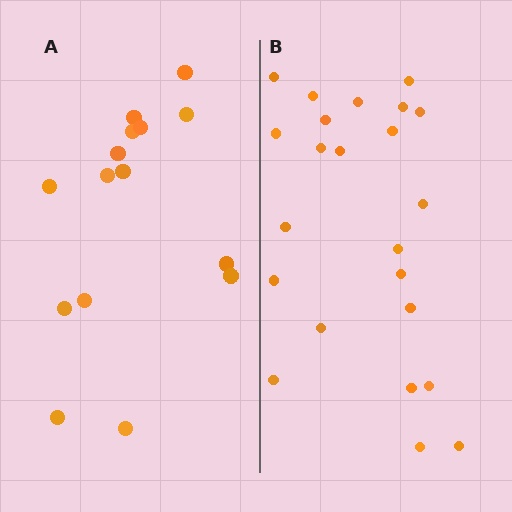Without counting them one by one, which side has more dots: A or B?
Region B (the right region) has more dots.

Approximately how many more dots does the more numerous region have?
Region B has roughly 8 or so more dots than region A.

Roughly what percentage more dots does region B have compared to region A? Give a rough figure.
About 55% more.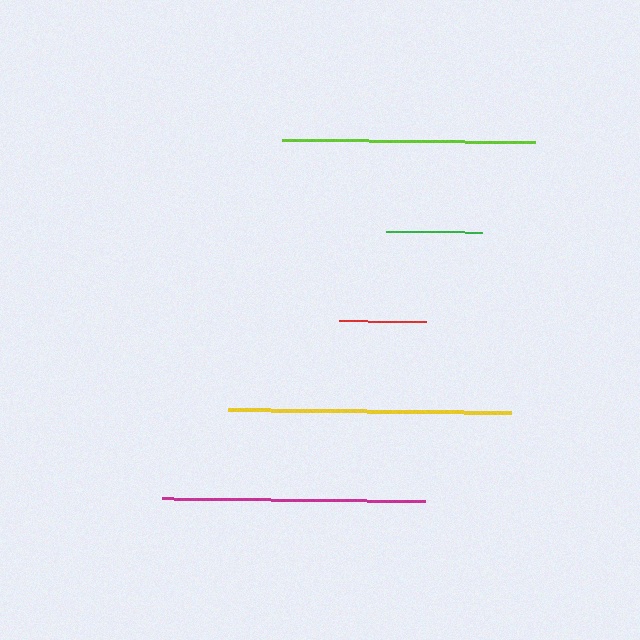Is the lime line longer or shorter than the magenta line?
The magenta line is longer than the lime line.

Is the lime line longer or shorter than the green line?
The lime line is longer than the green line.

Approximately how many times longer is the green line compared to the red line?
The green line is approximately 1.1 times the length of the red line.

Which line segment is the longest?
The yellow line is the longest at approximately 283 pixels.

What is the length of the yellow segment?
The yellow segment is approximately 283 pixels long.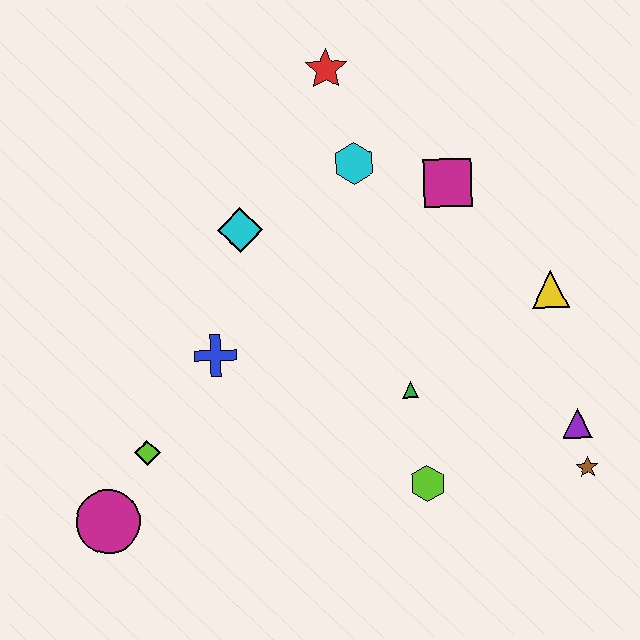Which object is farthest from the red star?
The magenta circle is farthest from the red star.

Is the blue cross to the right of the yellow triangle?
No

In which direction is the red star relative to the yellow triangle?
The red star is above the yellow triangle.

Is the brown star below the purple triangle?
Yes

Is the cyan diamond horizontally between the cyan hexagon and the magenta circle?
Yes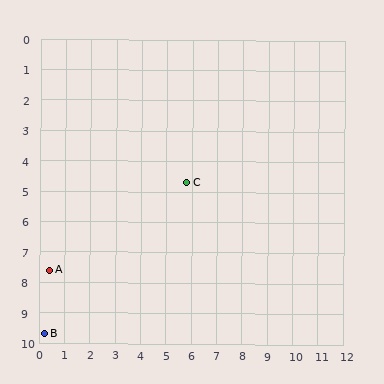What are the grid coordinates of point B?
Point B is at approximately (0.2, 9.7).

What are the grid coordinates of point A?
Point A is at approximately (0.4, 7.6).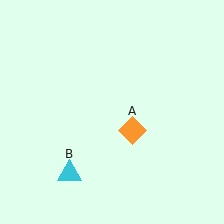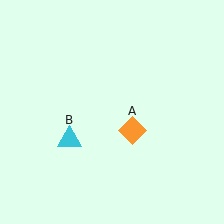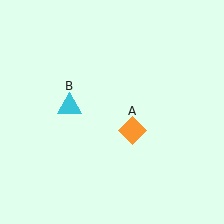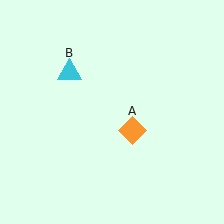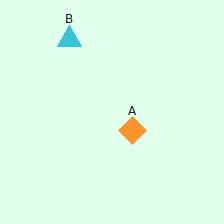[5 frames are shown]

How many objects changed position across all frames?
1 object changed position: cyan triangle (object B).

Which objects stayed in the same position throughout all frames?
Orange diamond (object A) remained stationary.